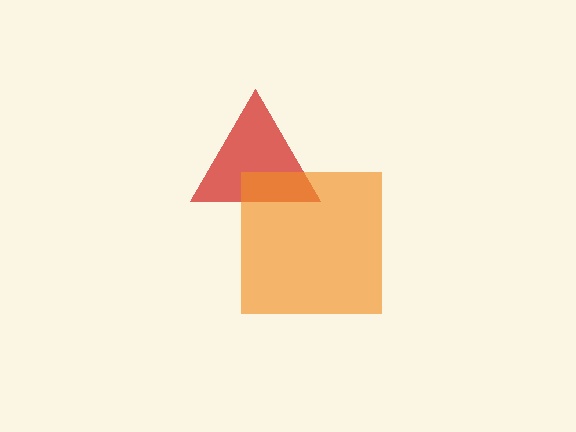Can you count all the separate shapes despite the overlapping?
Yes, there are 2 separate shapes.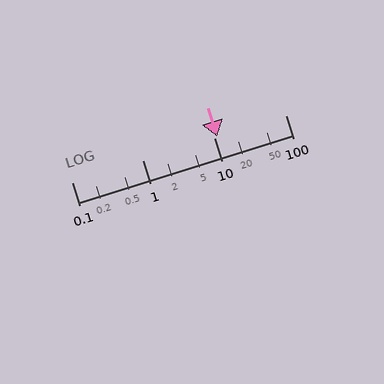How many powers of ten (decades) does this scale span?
The scale spans 3 decades, from 0.1 to 100.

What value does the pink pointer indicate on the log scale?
The pointer indicates approximately 11.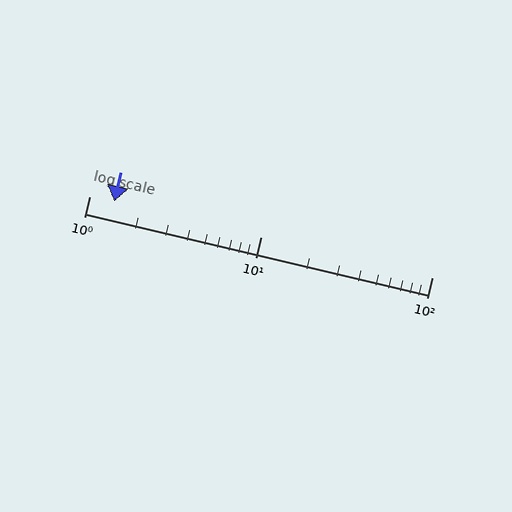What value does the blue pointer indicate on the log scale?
The pointer indicates approximately 1.4.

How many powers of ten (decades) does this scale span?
The scale spans 2 decades, from 1 to 100.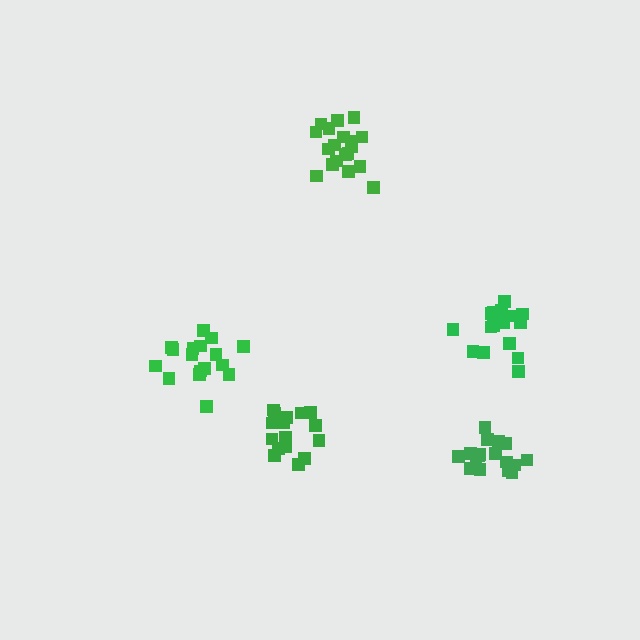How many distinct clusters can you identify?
There are 5 distinct clusters.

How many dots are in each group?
Group 1: 17 dots, Group 2: 16 dots, Group 3: 19 dots, Group 4: 16 dots, Group 5: 17 dots (85 total).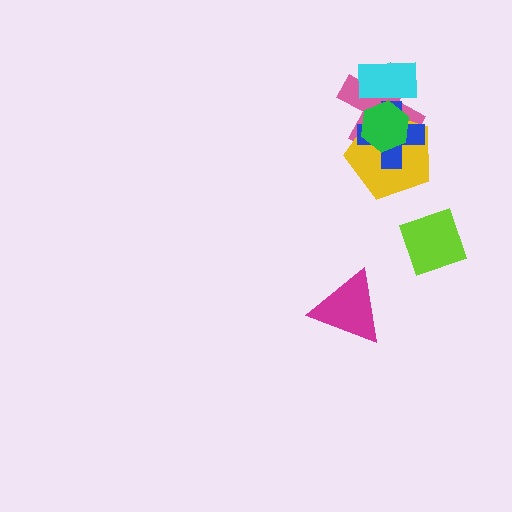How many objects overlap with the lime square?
0 objects overlap with the lime square.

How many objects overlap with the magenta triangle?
0 objects overlap with the magenta triangle.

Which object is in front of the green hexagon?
The cyan rectangle is in front of the green hexagon.